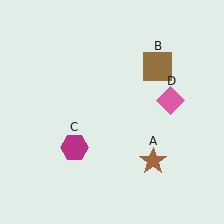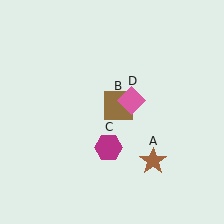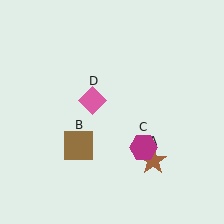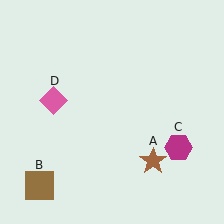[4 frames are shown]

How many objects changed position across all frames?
3 objects changed position: brown square (object B), magenta hexagon (object C), pink diamond (object D).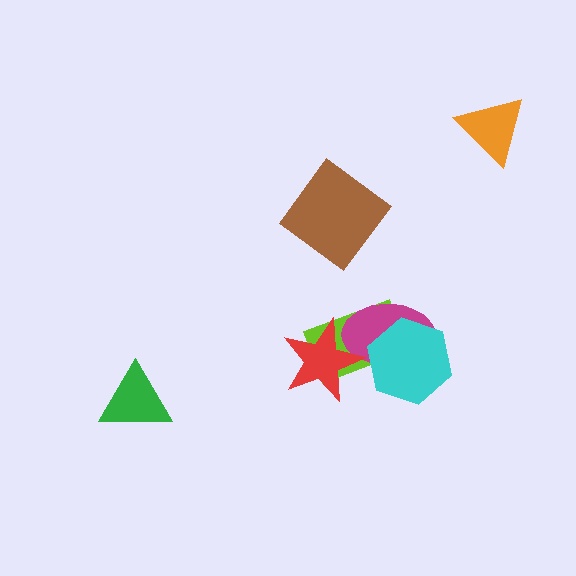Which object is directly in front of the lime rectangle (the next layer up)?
The magenta ellipse is directly in front of the lime rectangle.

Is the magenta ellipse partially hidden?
Yes, it is partially covered by another shape.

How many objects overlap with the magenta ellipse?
3 objects overlap with the magenta ellipse.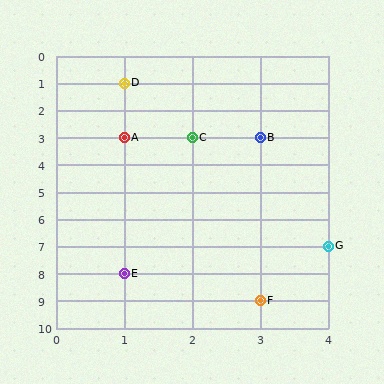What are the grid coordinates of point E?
Point E is at grid coordinates (1, 8).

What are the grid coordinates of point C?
Point C is at grid coordinates (2, 3).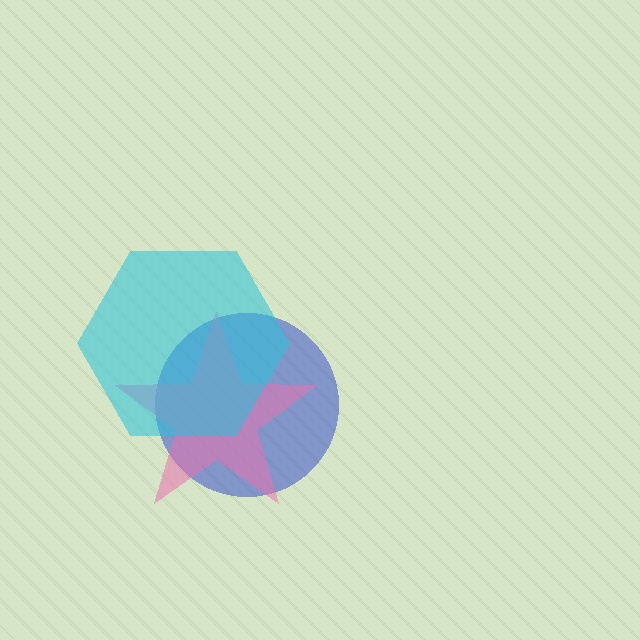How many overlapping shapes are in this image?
There are 3 overlapping shapes in the image.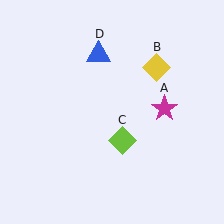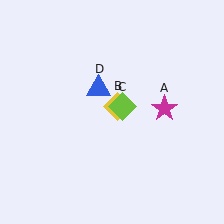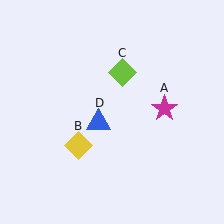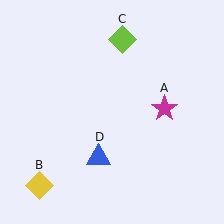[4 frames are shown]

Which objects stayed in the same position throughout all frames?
Magenta star (object A) remained stationary.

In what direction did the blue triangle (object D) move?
The blue triangle (object D) moved down.